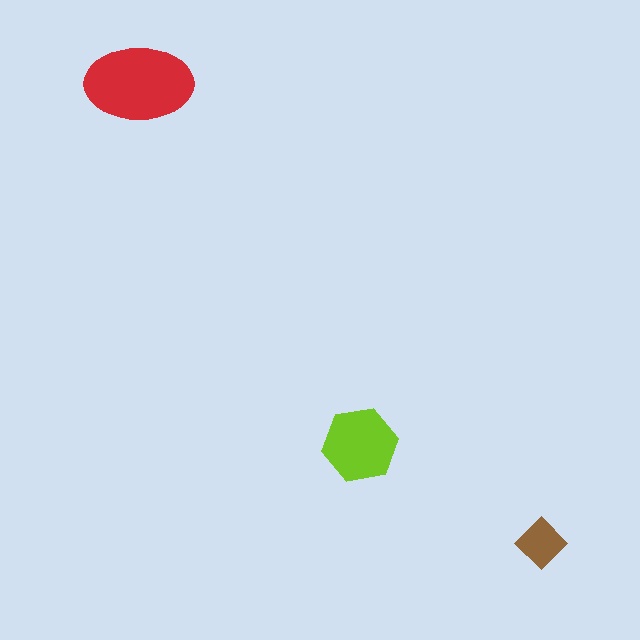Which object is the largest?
The red ellipse.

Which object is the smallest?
The brown diamond.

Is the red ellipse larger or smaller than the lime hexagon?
Larger.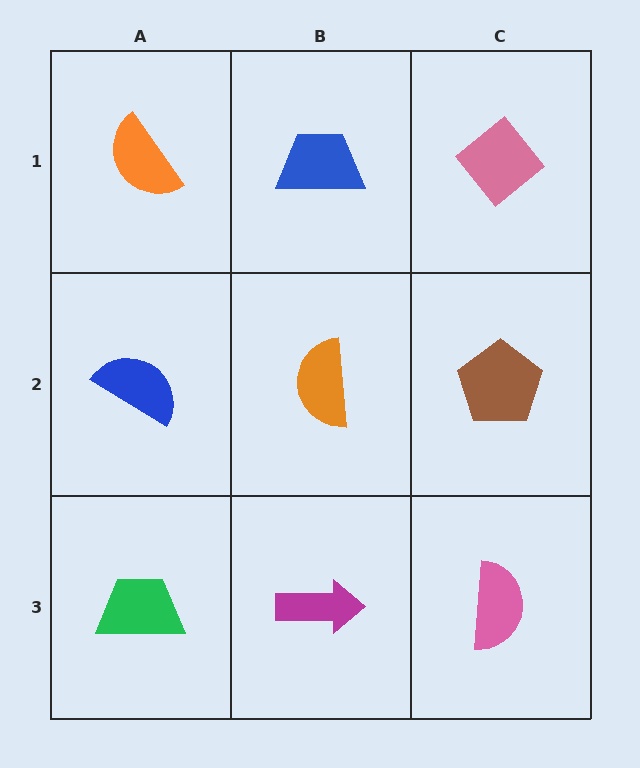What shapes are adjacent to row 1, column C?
A brown pentagon (row 2, column C), a blue trapezoid (row 1, column B).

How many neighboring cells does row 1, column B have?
3.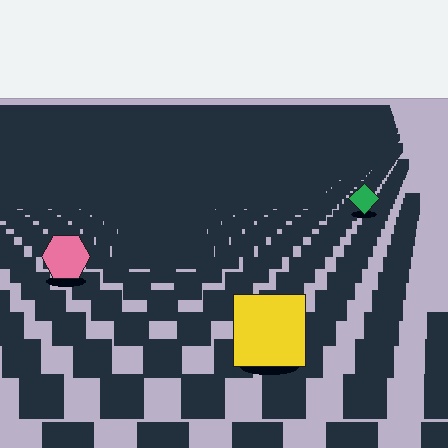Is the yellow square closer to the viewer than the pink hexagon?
Yes. The yellow square is closer — you can tell from the texture gradient: the ground texture is coarser near it.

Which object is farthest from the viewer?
The green diamond is farthest from the viewer. It appears smaller and the ground texture around it is denser.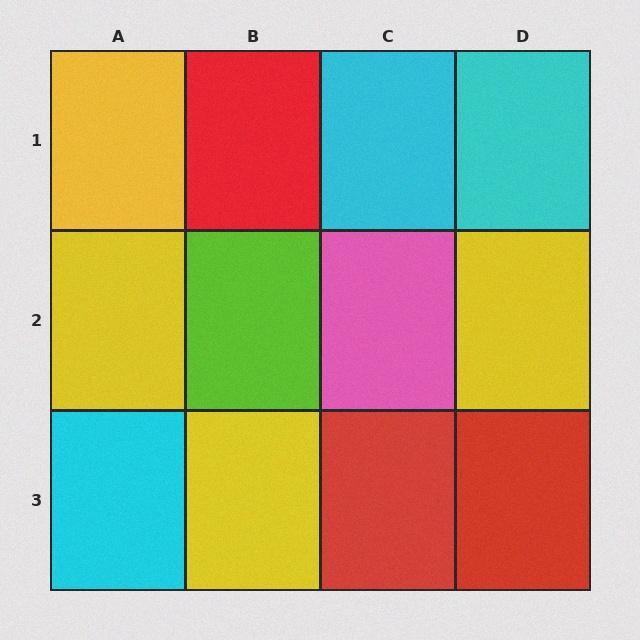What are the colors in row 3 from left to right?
Cyan, yellow, red, red.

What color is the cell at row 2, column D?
Yellow.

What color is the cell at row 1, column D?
Cyan.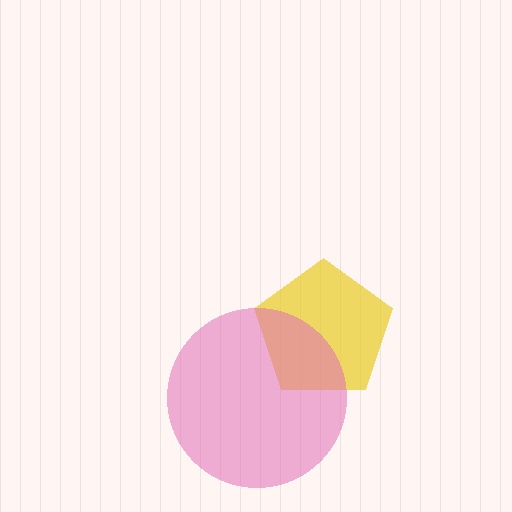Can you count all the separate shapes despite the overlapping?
Yes, there are 2 separate shapes.